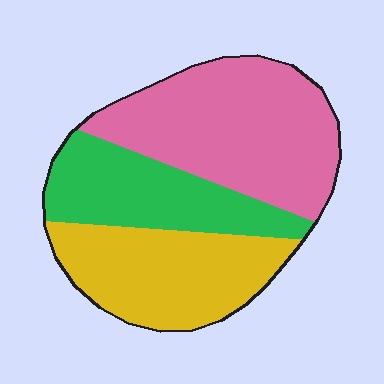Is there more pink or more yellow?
Pink.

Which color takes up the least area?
Green, at roughly 25%.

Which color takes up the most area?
Pink, at roughly 45%.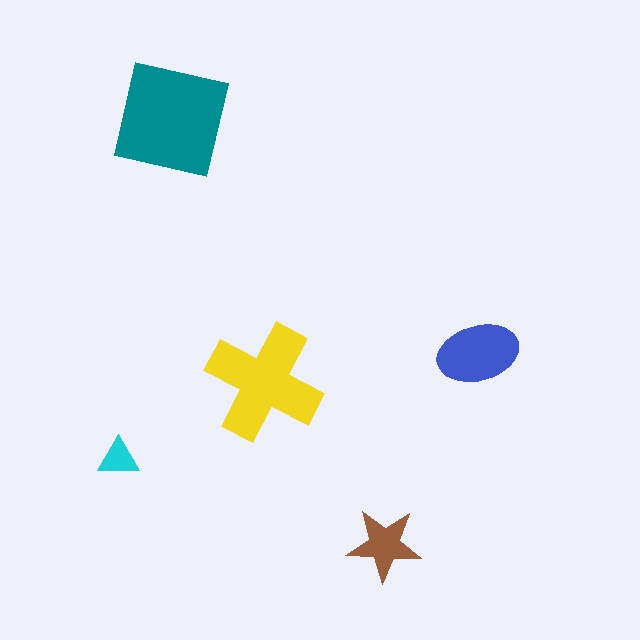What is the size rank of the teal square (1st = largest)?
1st.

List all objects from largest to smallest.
The teal square, the yellow cross, the blue ellipse, the brown star, the cyan triangle.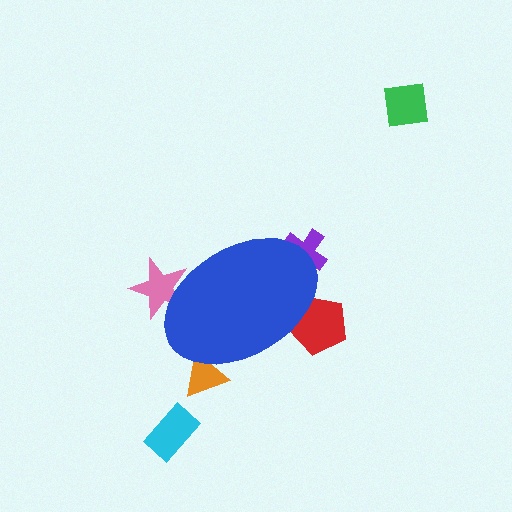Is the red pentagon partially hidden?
Yes, the red pentagon is partially hidden behind the blue ellipse.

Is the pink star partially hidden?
Yes, the pink star is partially hidden behind the blue ellipse.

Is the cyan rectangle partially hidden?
No, the cyan rectangle is fully visible.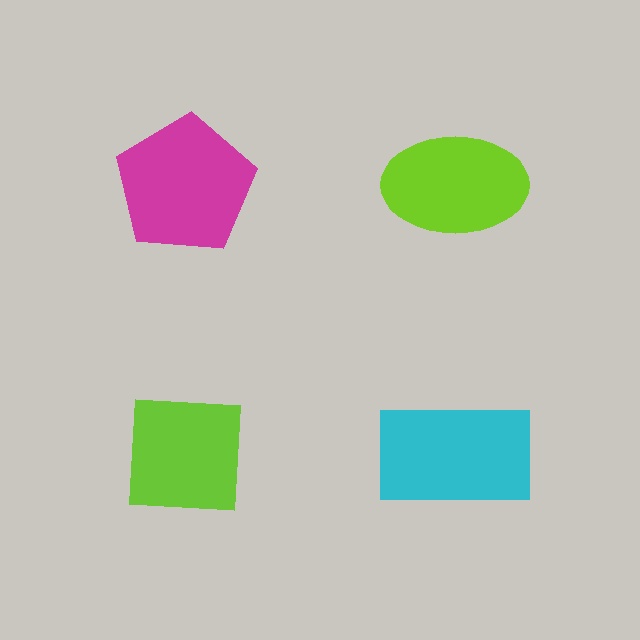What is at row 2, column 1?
A lime square.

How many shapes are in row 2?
2 shapes.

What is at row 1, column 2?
A lime ellipse.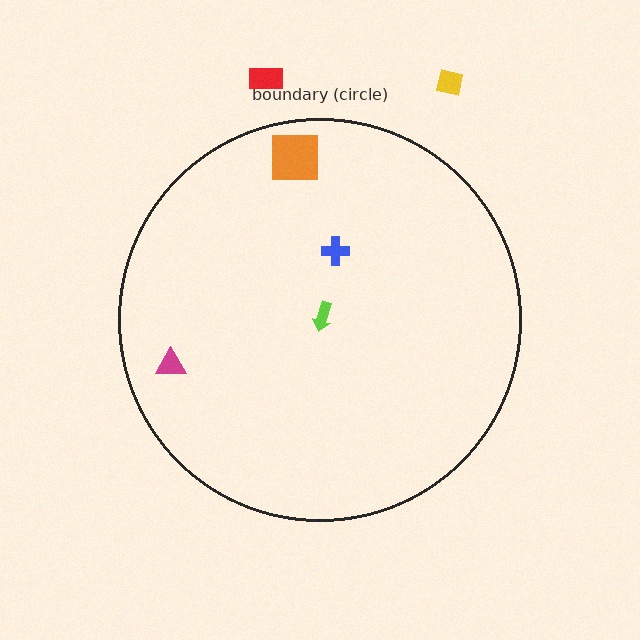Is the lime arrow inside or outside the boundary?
Inside.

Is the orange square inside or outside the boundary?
Inside.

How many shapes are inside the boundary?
4 inside, 2 outside.